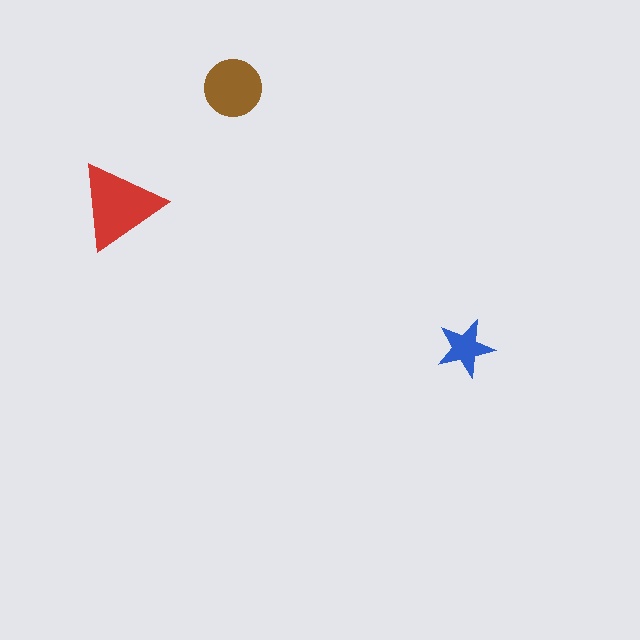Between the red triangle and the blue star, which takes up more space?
The red triangle.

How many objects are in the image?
There are 3 objects in the image.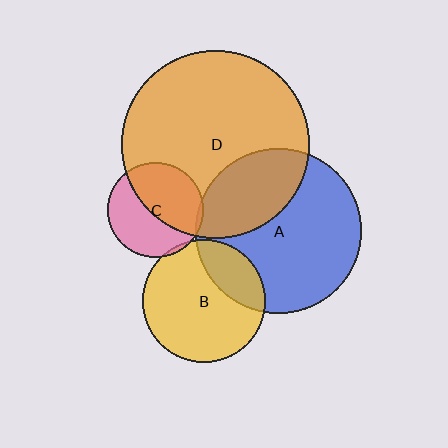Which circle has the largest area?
Circle D (orange).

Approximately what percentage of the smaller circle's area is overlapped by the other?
Approximately 50%.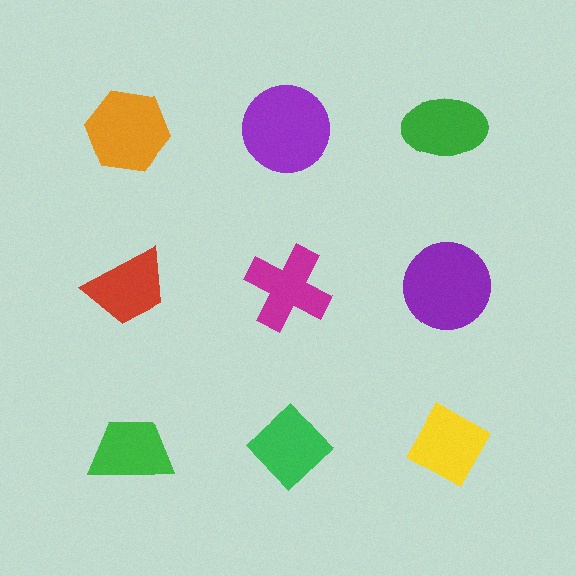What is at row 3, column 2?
A green diamond.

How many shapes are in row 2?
3 shapes.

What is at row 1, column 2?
A purple circle.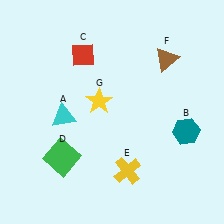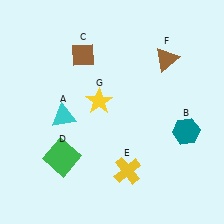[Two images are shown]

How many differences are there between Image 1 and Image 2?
There is 1 difference between the two images.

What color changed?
The diamond (C) changed from red in Image 1 to brown in Image 2.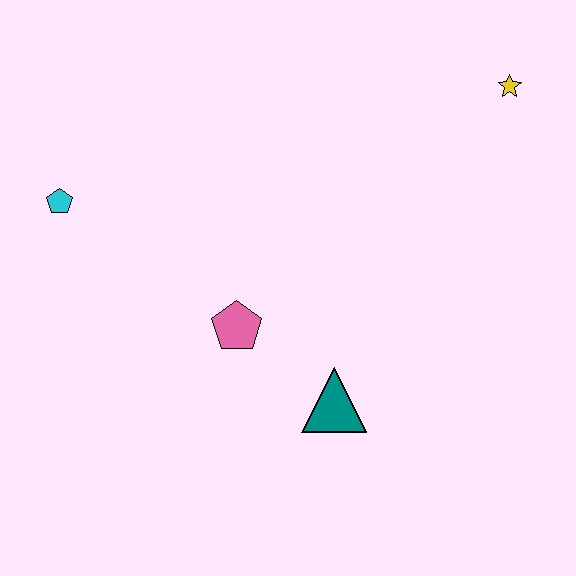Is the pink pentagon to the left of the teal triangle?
Yes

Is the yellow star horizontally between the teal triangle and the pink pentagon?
No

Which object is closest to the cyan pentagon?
The pink pentagon is closest to the cyan pentagon.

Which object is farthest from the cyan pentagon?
The yellow star is farthest from the cyan pentagon.